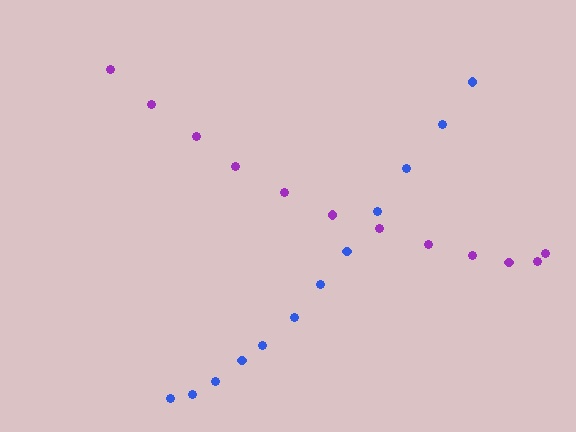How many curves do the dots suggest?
There are 2 distinct paths.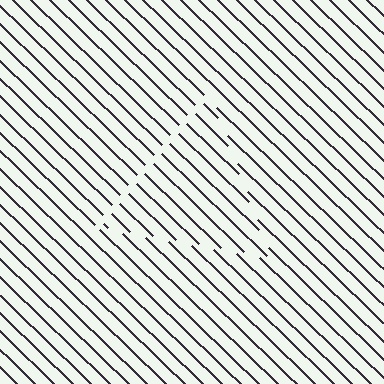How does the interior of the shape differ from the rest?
The interior of the shape contains the same grating, shifted by half a period — the contour is defined by the phase discontinuity where line-ends from the inner and outer gratings abut.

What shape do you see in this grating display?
An illusory triangle. The interior of the shape contains the same grating, shifted by half a period — the contour is defined by the phase discontinuity where line-ends from the inner and outer gratings abut.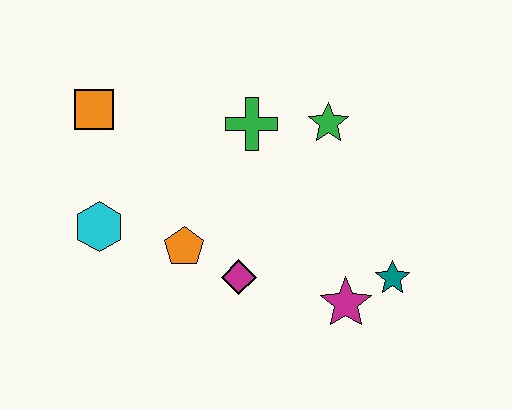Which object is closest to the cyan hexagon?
The orange pentagon is closest to the cyan hexagon.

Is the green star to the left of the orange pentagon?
No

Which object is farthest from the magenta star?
The orange square is farthest from the magenta star.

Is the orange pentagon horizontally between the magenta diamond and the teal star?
No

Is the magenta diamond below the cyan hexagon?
Yes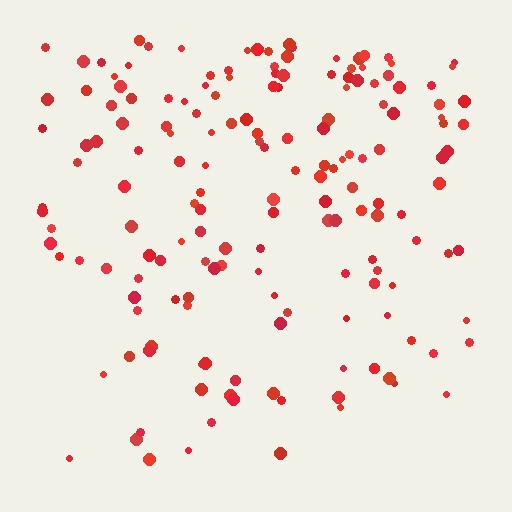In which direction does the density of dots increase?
From bottom to top, with the top side densest.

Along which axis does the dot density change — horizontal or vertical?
Vertical.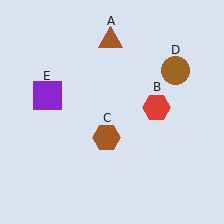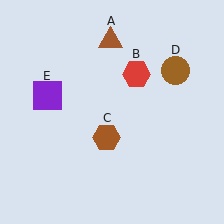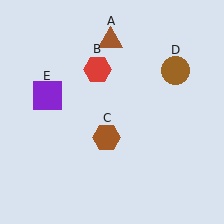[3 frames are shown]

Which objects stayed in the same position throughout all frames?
Brown triangle (object A) and brown hexagon (object C) and brown circle (object D) and purple square (object E) remained stationary.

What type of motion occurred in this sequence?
The red hexagon (object B) rotated counterclockwise around the center of the scene.